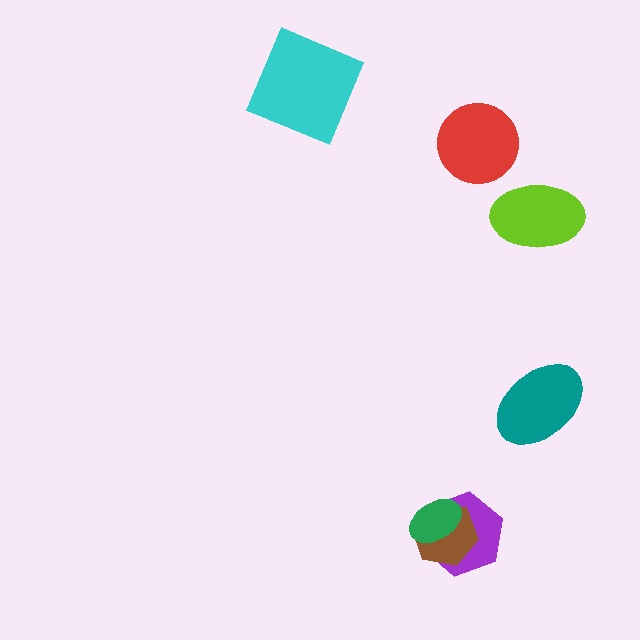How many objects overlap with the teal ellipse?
0 objects overlap with the teal ellipse.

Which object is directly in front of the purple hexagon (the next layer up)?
The brown hexagon is directly in front of the purple hexagon.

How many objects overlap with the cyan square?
0 objects overlap with the cyan square.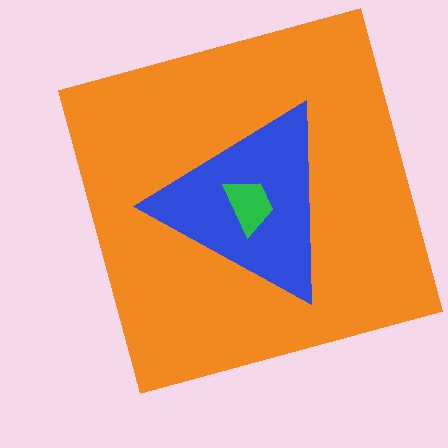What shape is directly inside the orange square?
The blue triangle.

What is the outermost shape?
The orange square.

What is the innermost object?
The green trapezoid.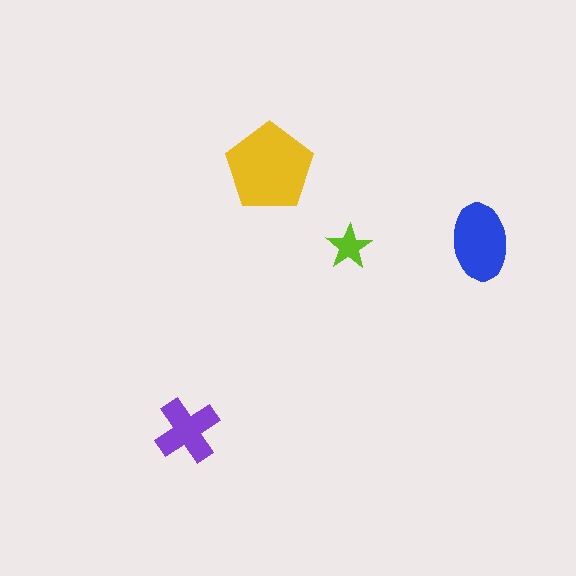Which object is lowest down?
The purple cross is bottommost.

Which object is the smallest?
The lime star.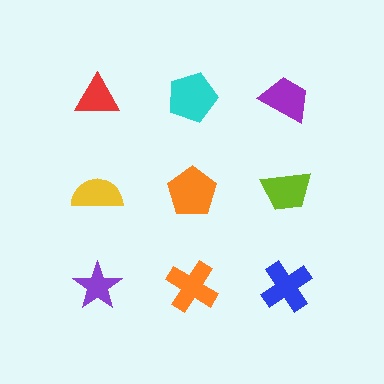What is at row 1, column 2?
A cyan pentagon.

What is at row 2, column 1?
A yellow semicircle.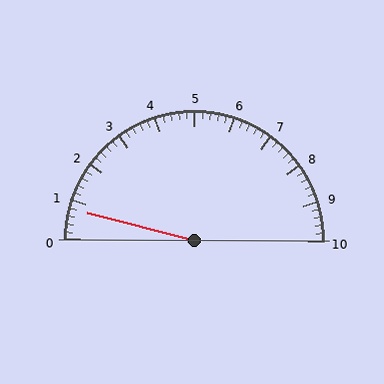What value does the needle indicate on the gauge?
The needle indicates approximately 0.8.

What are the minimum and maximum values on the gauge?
The gauge ranges from 0 to 10.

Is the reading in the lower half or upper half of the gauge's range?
The reading is in the lower half of the range (0 to 10).